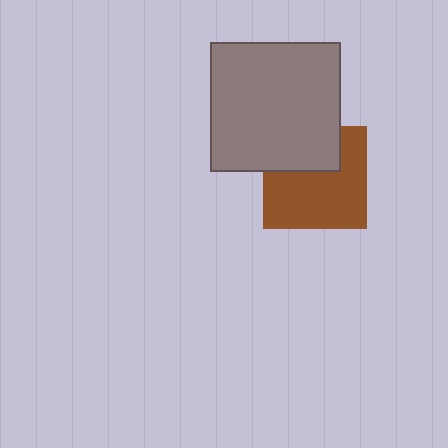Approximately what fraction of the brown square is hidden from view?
Roughly 33% of the brown square is hidden behind the gray square.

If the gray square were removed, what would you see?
You would see the complete brown square.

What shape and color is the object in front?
The object in front is a gray square.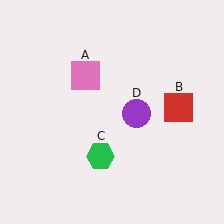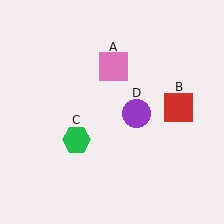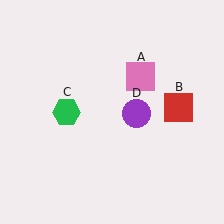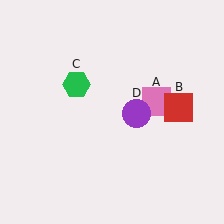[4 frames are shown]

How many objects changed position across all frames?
2 objects changed position: pink square (object A), green hexagon (object C).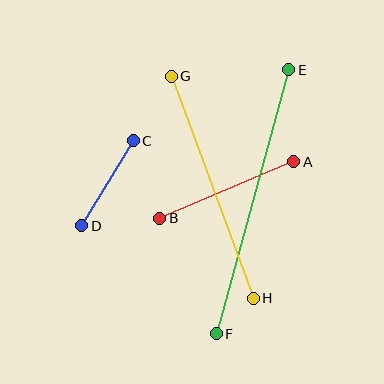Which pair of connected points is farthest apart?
Points E and F are farthest apart.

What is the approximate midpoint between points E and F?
The midpoint is at approximately (253, 202) pixels.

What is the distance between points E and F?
The distance is approximately 274 pixels.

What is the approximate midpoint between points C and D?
The midpoint is at approximately (107, 183) pixels.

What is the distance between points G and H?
The distance is approximately 237 pixels.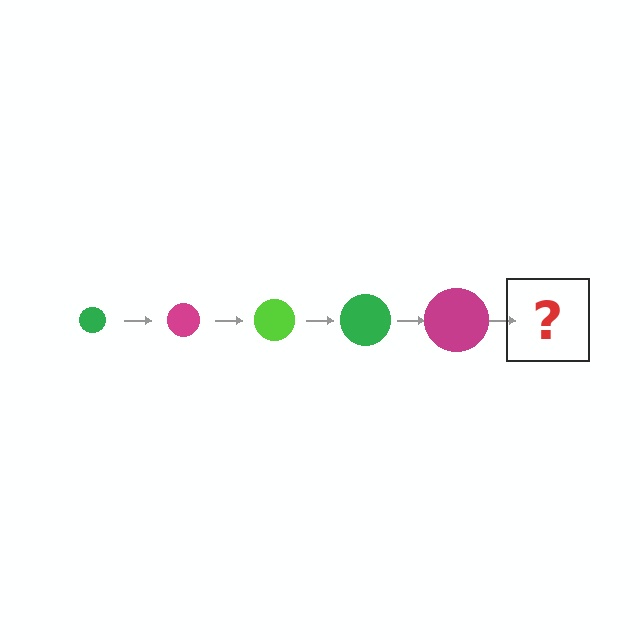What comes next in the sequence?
The next element should be a lime circle, larger than the previous one.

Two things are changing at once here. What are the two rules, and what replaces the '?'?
The two rules are that the circle grows larger each step and the color cycles through green, magenta, and lime. The '?' should be a lime circle, larger than the previous one.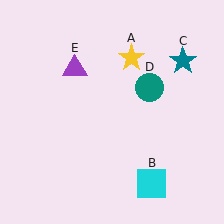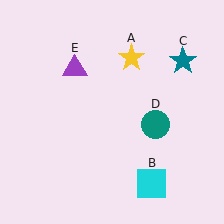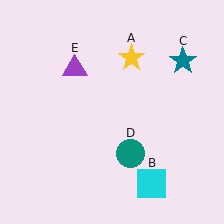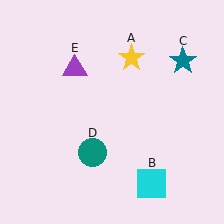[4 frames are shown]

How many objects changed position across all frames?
1 object changed position: teal circle (object D).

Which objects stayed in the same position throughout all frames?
Yellow star (object A) and cyan square (object B) and teal star (object C) and purple triangle (object E) remained stationary.